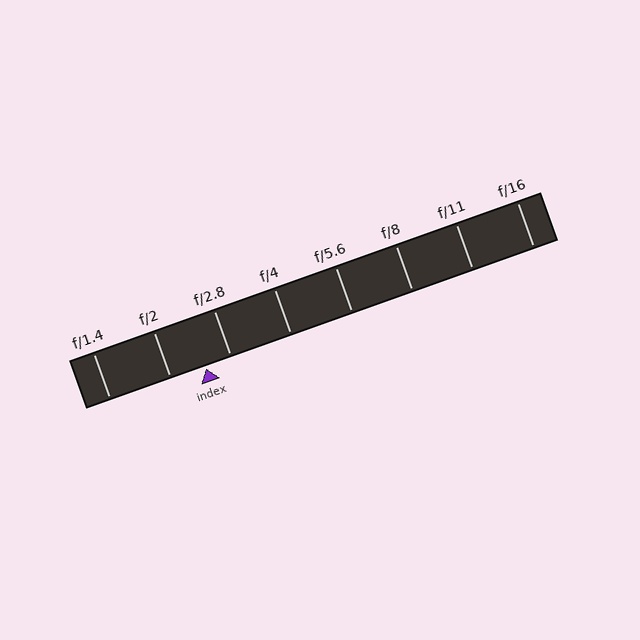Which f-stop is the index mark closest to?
The index mark is closest to f/2.8.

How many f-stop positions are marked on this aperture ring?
There are 8 f-stop positions marked.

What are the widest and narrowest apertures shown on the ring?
The widest aperture shown is f/1.4 and the narrowest is f/16.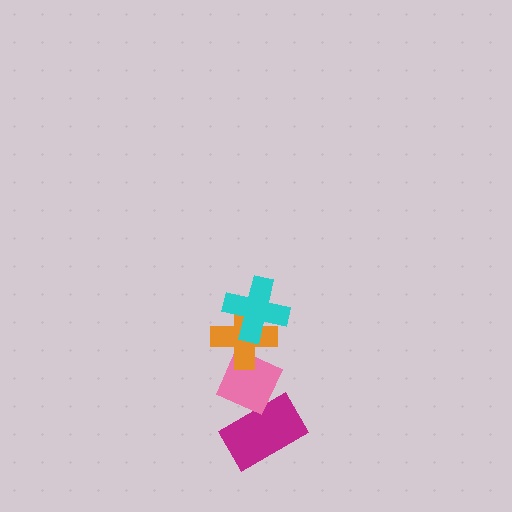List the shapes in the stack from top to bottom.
From top to bottom: the cyan cross, the orange cross, the pink diamond, the magenta rectangle.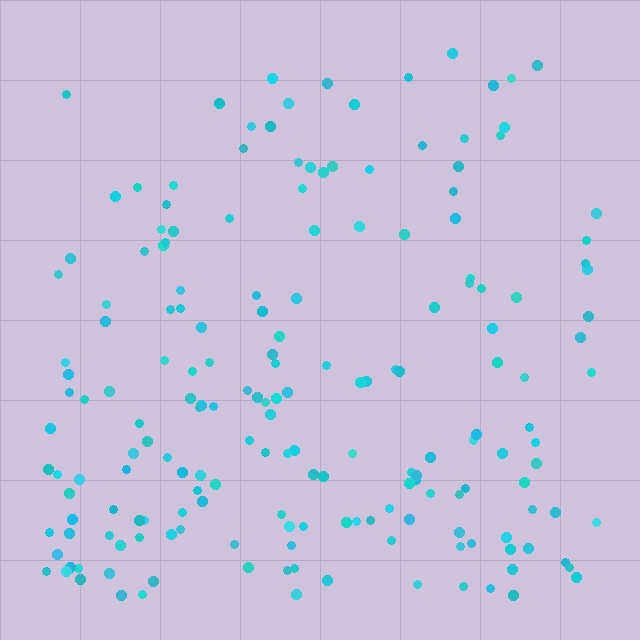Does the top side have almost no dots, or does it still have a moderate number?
Still a moderate number, just noticeably fewer than the bottom.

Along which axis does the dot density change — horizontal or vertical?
Vertical.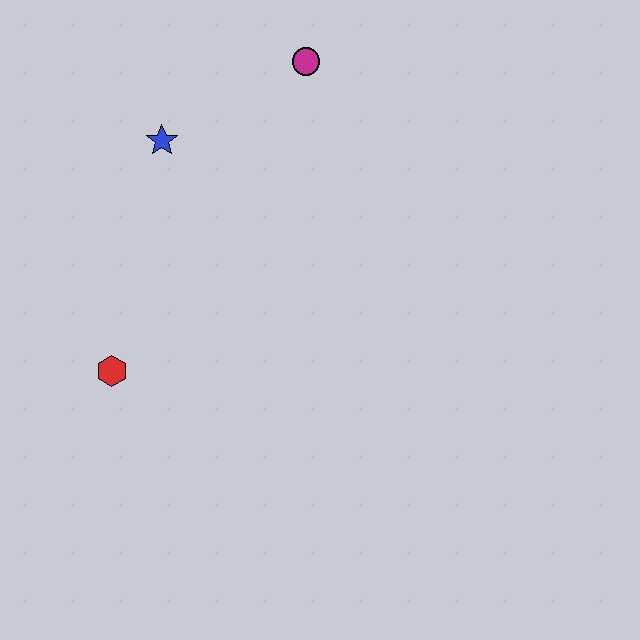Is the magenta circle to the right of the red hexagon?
Yes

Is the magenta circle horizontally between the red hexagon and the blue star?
No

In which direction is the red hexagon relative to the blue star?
The red hexagon is below the blue star.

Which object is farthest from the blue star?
The red hexagon is farthest from the blue star.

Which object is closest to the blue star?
The magenta circle is closest to the blue star.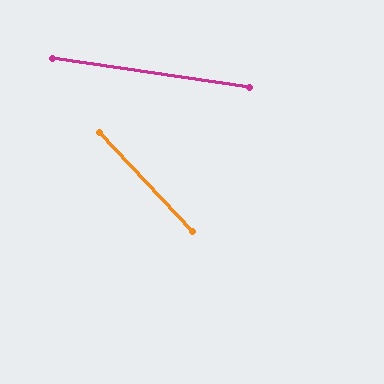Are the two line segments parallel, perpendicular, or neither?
Neither parallel nor perpendicular — they differ by about 39°.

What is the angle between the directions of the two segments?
Approximately 39 degrees.